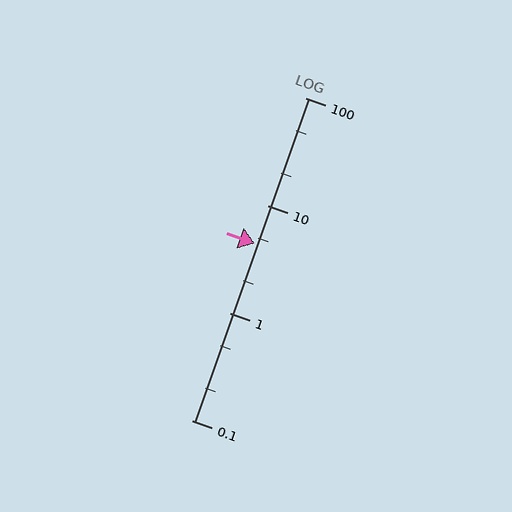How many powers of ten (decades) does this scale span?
The scale spans 3 decades, from 0.1 to 100.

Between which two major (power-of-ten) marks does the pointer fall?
The pointer is between 1 and 10.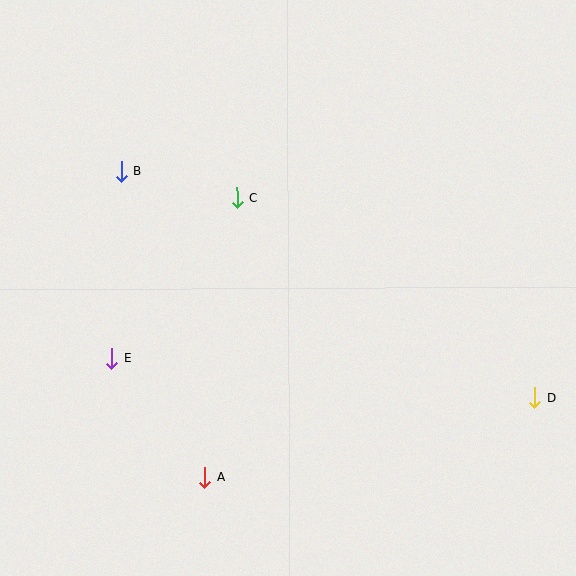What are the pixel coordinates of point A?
Point A is at (205, 478).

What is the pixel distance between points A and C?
The distance between A and C is 282 pixels.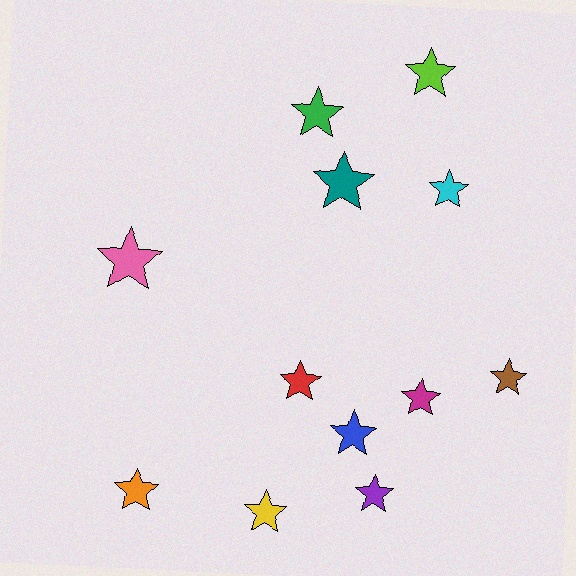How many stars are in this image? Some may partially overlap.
There are 12 stars.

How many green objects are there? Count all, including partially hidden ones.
There is 1 green object.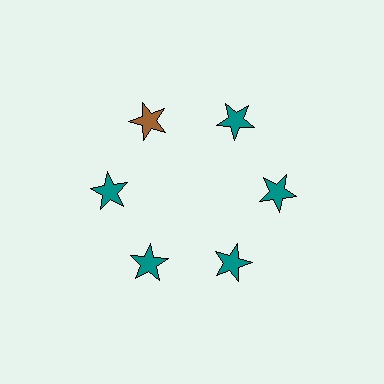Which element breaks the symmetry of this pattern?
The brown star at roughly the 11 o'clock position breaks the symmetry. All other shapes are teal stars.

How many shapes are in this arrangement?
There are 6 shapes arranged in a ring pattern.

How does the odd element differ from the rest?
It has a different color: brown instead of teal.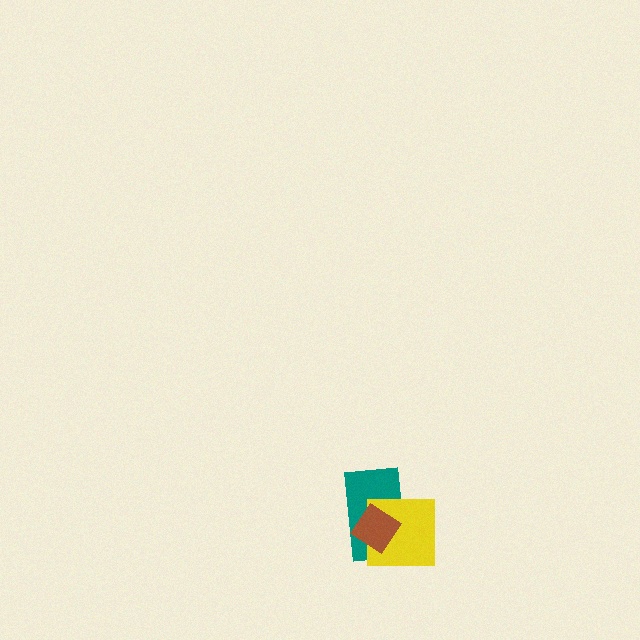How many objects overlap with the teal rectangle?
2 objects overlap with the teal rectangle.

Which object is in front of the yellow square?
The brown diamond is in front of the yellow square.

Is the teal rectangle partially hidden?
Yes, it is partially covered by another shape.